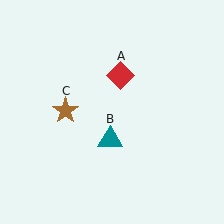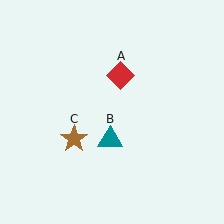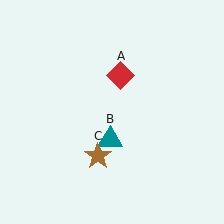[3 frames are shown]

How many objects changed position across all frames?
1 object changed position: brown star (object C).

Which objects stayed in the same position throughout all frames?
Red diamond (object A) and teal triangle (object B) remained stationary.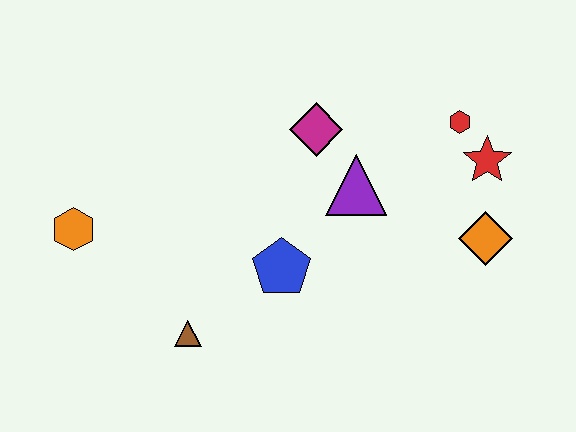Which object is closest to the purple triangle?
The magenta diamond is closest to the purple triangle.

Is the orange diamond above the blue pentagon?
Yes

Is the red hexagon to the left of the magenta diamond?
No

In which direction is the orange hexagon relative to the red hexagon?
The orange hexagon is to the left of the red hexagon.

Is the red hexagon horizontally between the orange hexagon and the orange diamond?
Yes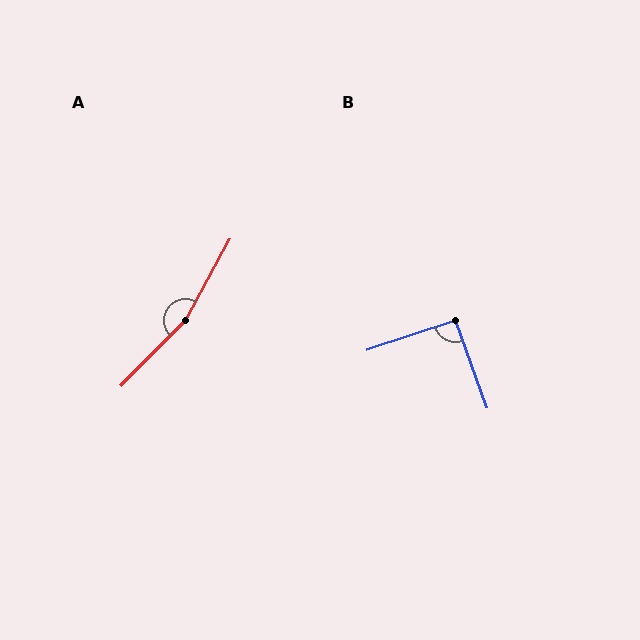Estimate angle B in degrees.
Approximately 91 degrees.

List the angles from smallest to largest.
B (91°), A (164°).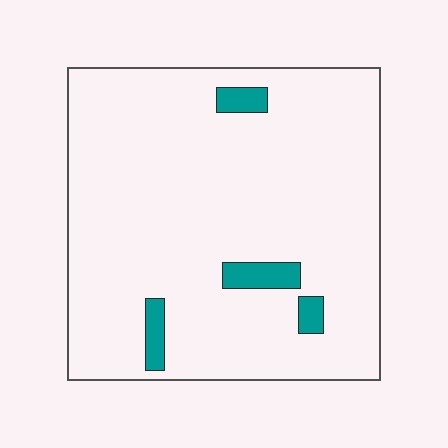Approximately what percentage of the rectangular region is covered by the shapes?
Approximately 5%.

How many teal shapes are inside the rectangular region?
4.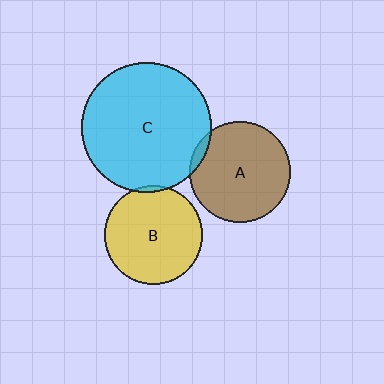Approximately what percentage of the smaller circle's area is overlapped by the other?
Approximately 5%.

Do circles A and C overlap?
Yes.